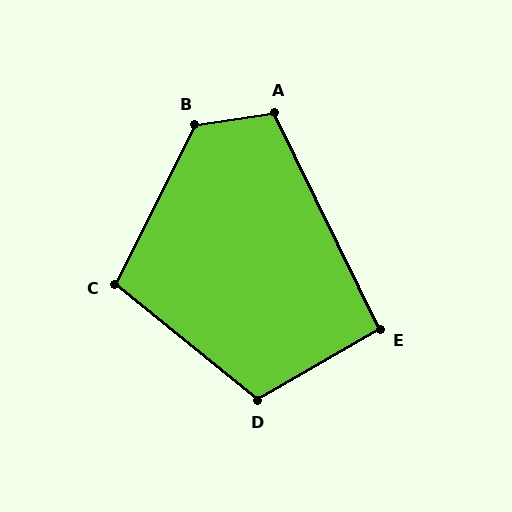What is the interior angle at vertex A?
Approximately 107 degrees (obtuse).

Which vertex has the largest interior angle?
B, at approximately 125 degrees.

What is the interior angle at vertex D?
Approximately 111 degrees (obtuse).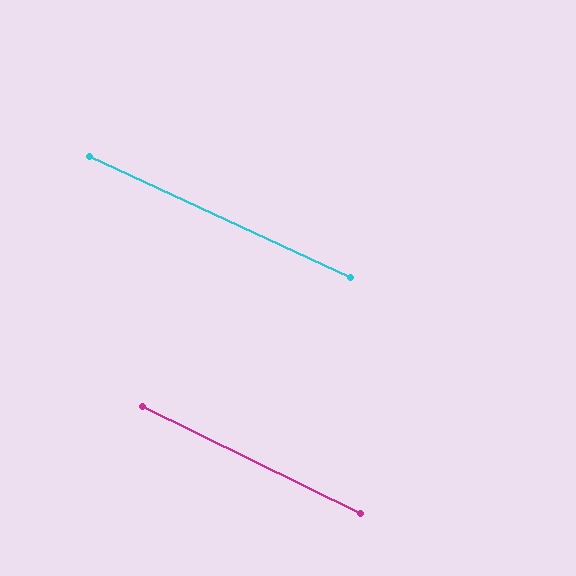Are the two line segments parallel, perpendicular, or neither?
Parallel — their directions differ by only 1.4°.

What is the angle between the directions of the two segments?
Approximately 1 degree.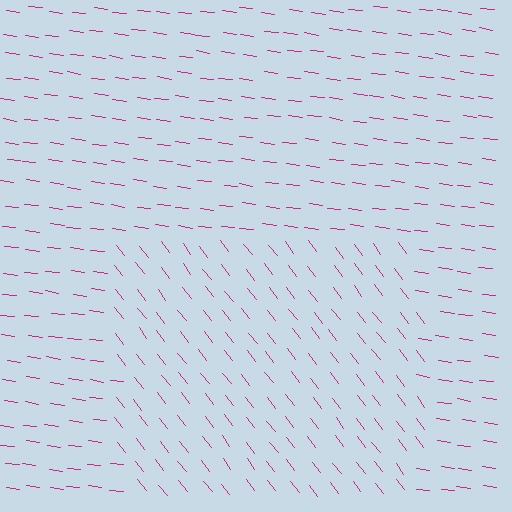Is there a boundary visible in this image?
Yes, there is a texture boundary formed by a change in line orientation.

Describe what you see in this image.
The image is filled with small magenta line segments. A rectangle region in the image has lines oriented differently from the surrounding lines, creating a visible texture boundary.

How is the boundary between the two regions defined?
The boundary is defined purely by a change in line orientation (approximately 45 degrees difference). All lines are the same color and thickness.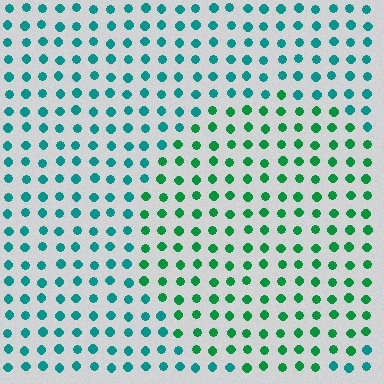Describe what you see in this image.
The image is filled with small teal elements in a uniform arrangement. A circle-shaped region is visible where the elements are tinted to a slightly different hue, forming a subtle color boundary.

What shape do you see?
I see a circle.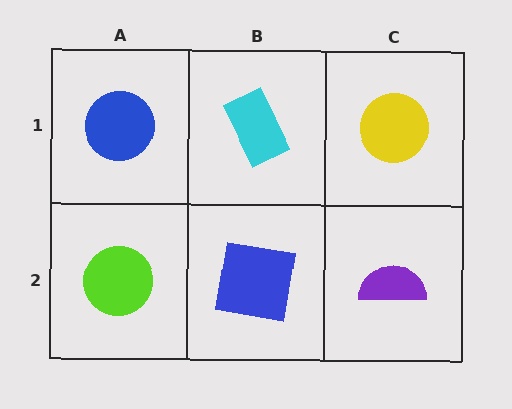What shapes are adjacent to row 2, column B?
A cyan rectangle (row 1, column B), a lime circle (row 2, column A), a purple semicircle (row 2, column C).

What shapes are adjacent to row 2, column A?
A blue circle (row 1, column A), a blue square (row 2, column B).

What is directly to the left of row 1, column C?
A cyan rectangle.